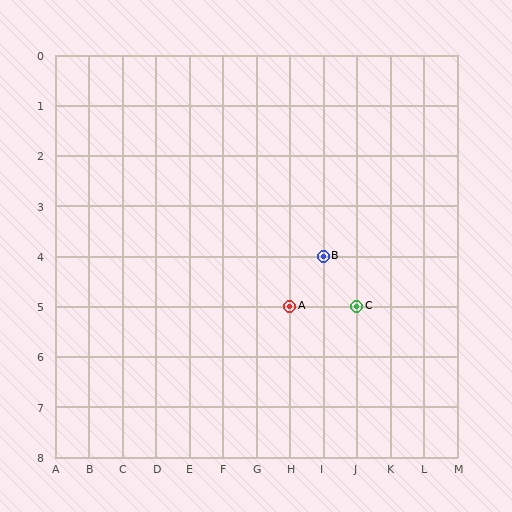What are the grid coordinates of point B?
Point B is at grid coordinates (I, 4).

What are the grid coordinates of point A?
Point A is at grid coordinates (H, 5).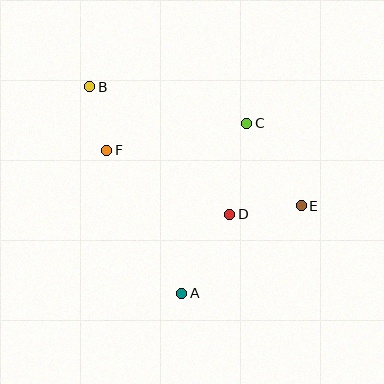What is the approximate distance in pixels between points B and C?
The distance between B and C is approximately 161 pixels.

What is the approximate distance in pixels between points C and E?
The distance between C and E is approximately 99 pixels.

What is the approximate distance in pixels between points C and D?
The distance between C and D is approximately 92 pixels.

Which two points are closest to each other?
Points B and F are closest to each other.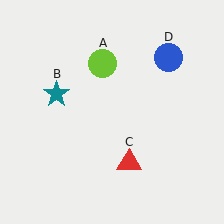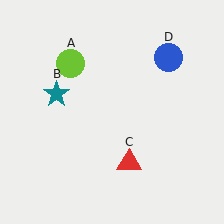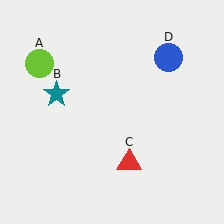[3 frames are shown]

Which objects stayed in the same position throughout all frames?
Teal star (object B) and red triangle (object C) and blue circle (object D) remained stationary.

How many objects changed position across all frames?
1 object changed position: lime circle (object A).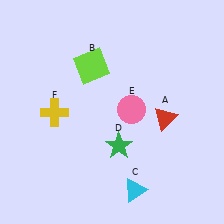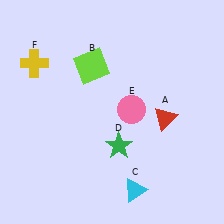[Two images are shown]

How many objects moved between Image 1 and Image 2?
1 object moved between the two images.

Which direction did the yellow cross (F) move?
The yellow cross (F) moved up.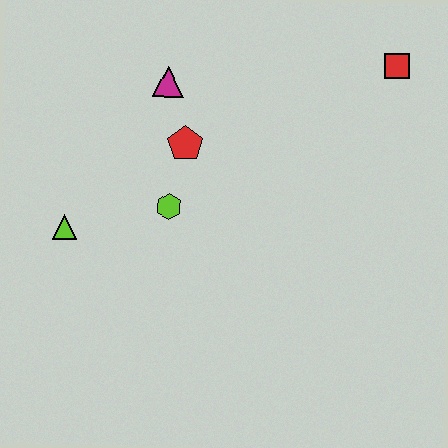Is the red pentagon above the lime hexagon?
Yes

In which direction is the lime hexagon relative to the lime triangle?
The lime hexagon is to the right of the lime triangle.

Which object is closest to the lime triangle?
The lime hexagon is closest to the lime triangle.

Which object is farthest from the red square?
The lime triangle is farthest from the red square.